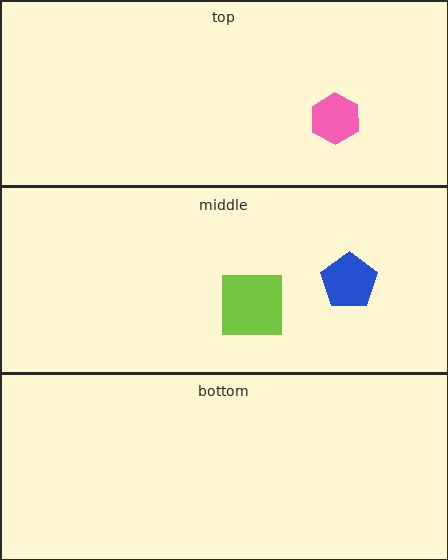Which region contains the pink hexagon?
The top region.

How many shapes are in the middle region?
2.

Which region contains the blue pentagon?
The middle region.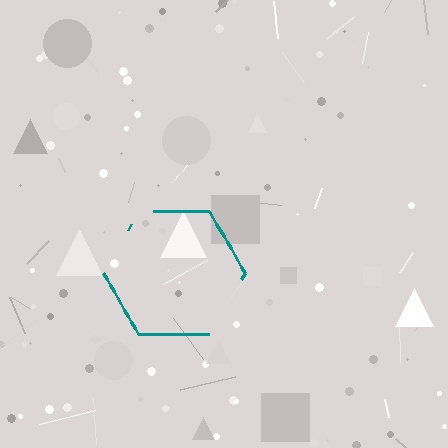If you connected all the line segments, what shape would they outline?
They would outline a hexagon.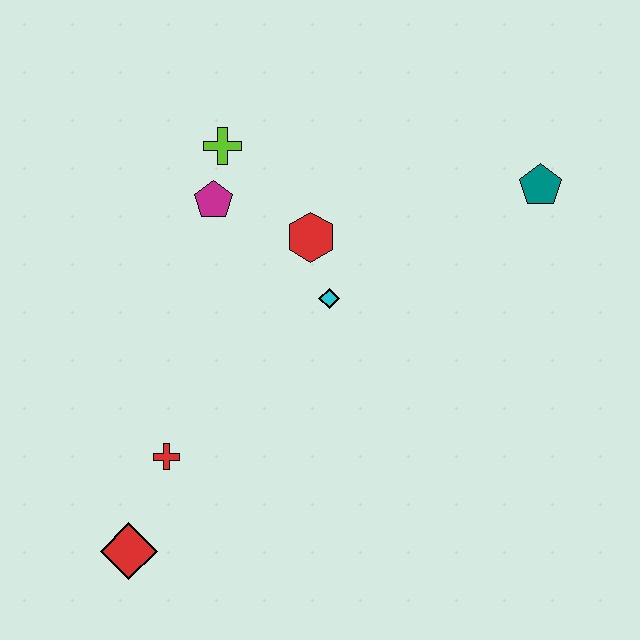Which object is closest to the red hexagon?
The cyan diamond is closest to the red hexagon.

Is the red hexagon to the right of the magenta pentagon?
Yes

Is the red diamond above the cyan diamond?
No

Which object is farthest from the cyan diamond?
The red diamond is farthest from the cyan diamond.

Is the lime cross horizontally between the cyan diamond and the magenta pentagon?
Yes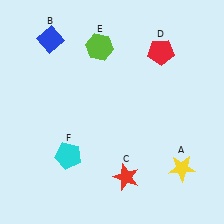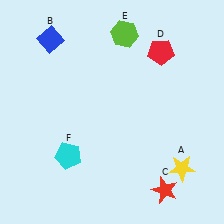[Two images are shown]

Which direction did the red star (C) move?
The red star (C) moved right.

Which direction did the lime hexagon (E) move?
The lime hexagon (E) moved right.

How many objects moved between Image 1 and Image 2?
2 objects moved between the two images.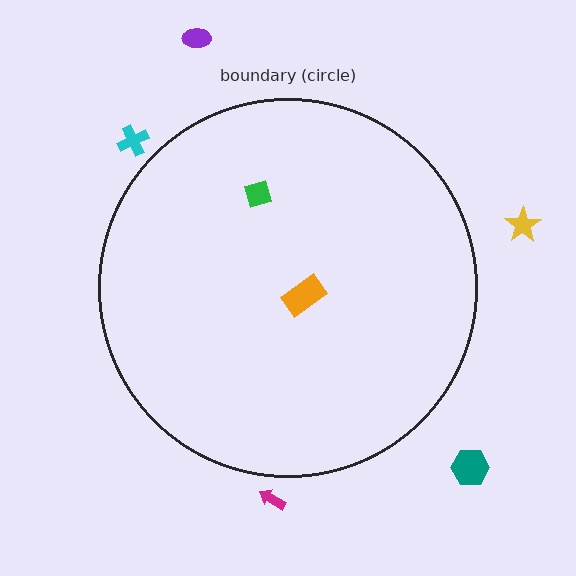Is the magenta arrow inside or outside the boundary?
Outside.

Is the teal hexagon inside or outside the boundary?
Outside.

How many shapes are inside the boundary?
2 inside, 5 outside.